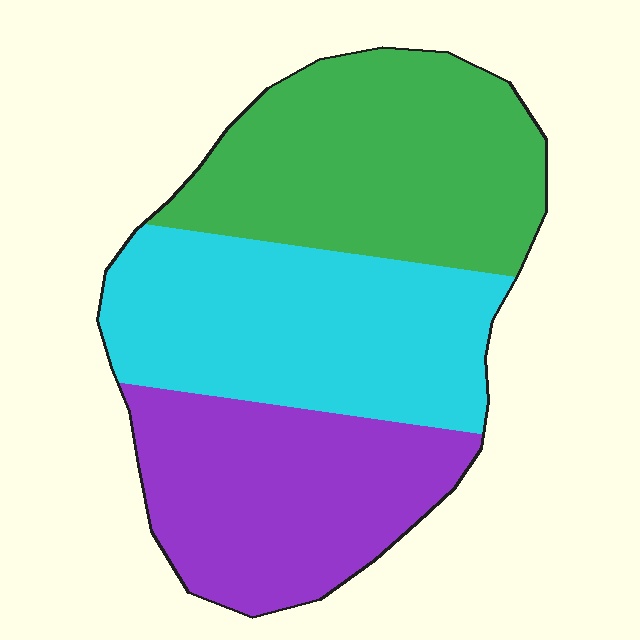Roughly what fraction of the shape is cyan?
Cyan covers roughly 35% of the shape.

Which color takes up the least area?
Purple, at roughly 30%.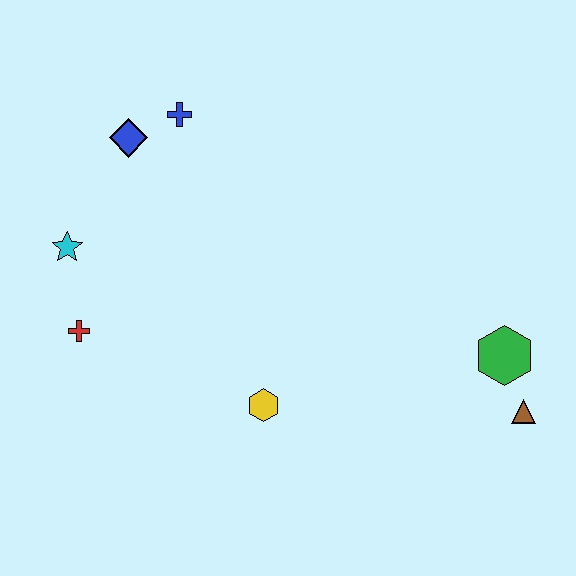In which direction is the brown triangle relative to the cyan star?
The brown triangle is to the right of the cyan star.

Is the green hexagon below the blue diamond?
Yes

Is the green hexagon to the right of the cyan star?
Yes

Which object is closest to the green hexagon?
The brown triangle is closest to the green hexagon.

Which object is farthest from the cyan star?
The brown triangle is farthest from the cyan star.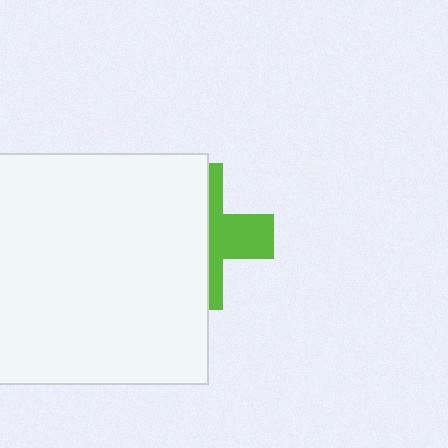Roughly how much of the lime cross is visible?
A small part of it is visible (roughly 38%).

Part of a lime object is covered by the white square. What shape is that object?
It is a cross.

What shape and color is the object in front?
The object in front is a white square.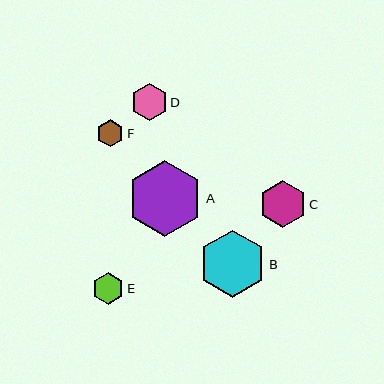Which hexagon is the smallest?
Hexagon F is the smallest with a size of approximately 27 pixels.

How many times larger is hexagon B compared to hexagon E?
Hexagon B is approximately 2.1 times the size of hexagon E.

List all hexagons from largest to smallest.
From largest to smallest: A, B, C, D, E, F.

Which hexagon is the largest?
Hexagon A is the largest with a size of approximately 75 pixels.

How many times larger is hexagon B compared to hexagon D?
Hexagon B is approximately 1.8 times the size of hexagon D.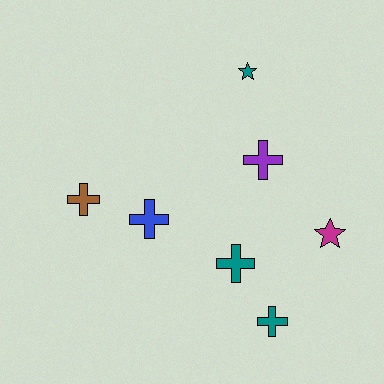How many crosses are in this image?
There are 5 crosses.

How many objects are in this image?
There are 7 objects.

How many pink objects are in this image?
There are no pink objects.